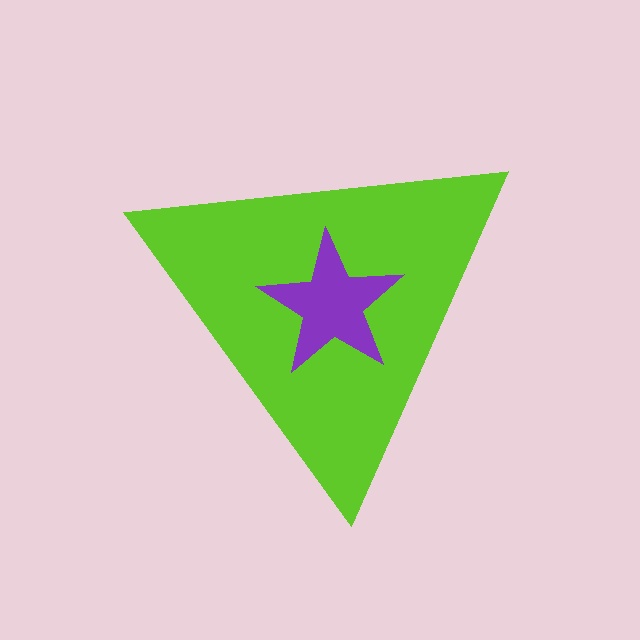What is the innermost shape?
The purple star.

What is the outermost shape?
The lime triangle.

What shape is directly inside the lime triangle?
The purple star.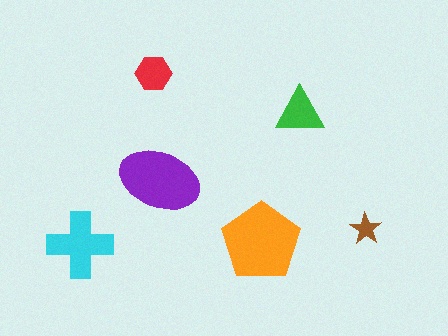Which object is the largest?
The orange pentagon.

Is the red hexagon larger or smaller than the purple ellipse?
Smaller.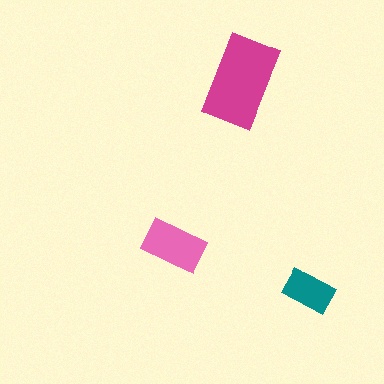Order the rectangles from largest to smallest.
the magenta one, the pink one, the teal one.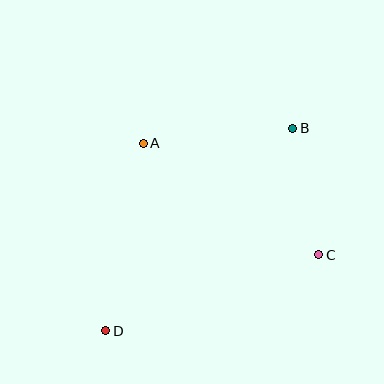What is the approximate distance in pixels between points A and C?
The distance between A and C is approximately 208 pixels.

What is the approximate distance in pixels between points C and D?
The distance between C and D is approximately 226 pixels.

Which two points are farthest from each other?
Points B and D are farthest from each other.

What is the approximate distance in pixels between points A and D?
The distance between A and D is approximately 191 pixels.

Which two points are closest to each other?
Points B and C are closest to each other.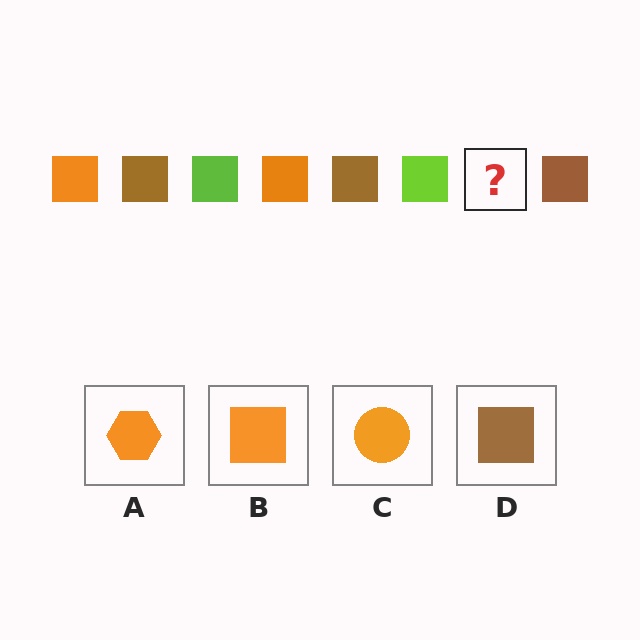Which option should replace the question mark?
Option B.